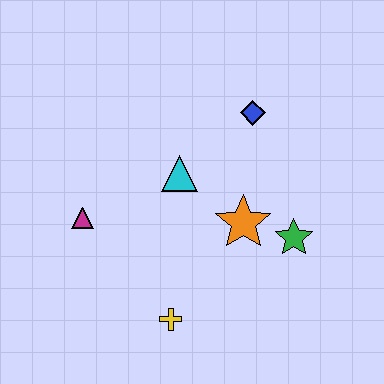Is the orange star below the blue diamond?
Yes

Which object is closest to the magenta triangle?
The cyan triangle is closest to the magenta triangle.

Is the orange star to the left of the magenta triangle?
No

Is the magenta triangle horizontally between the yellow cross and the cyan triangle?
No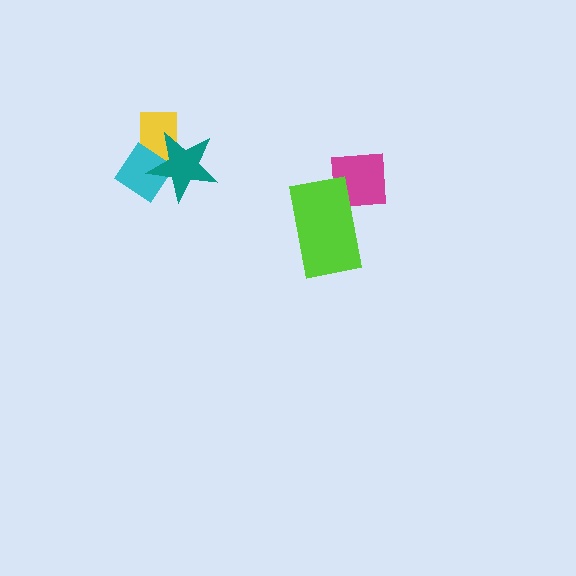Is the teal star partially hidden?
No, no other shape covers it.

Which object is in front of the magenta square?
The lime rectangle is in front of the magenta square.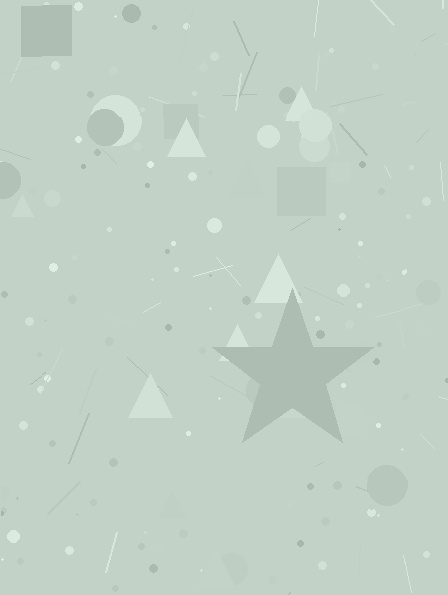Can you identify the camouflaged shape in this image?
The camouflaged shape is a star.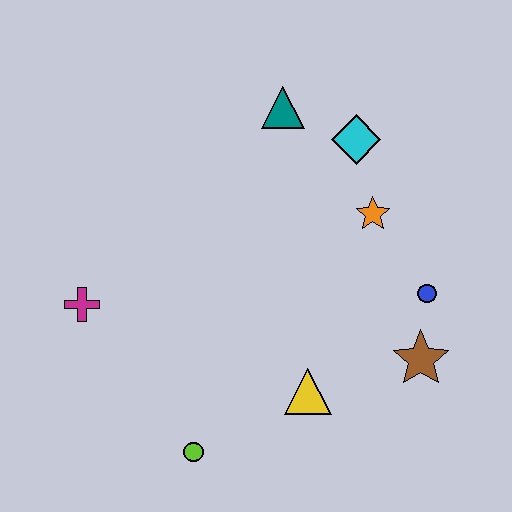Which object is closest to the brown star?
The blue circle is closest to the brown star.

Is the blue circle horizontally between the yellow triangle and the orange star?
No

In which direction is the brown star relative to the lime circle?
The brown star is to the right of the lime circle.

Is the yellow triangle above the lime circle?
Yes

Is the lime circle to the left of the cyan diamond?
Yes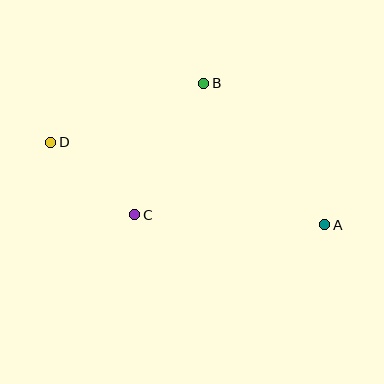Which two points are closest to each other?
Points C and D are closest to each other.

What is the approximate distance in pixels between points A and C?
The distance between A and C is approximately 190 pixels.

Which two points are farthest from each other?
Points A and D are farthest from each other.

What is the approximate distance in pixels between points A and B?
The distance between A and B is approximately 186 pixels.